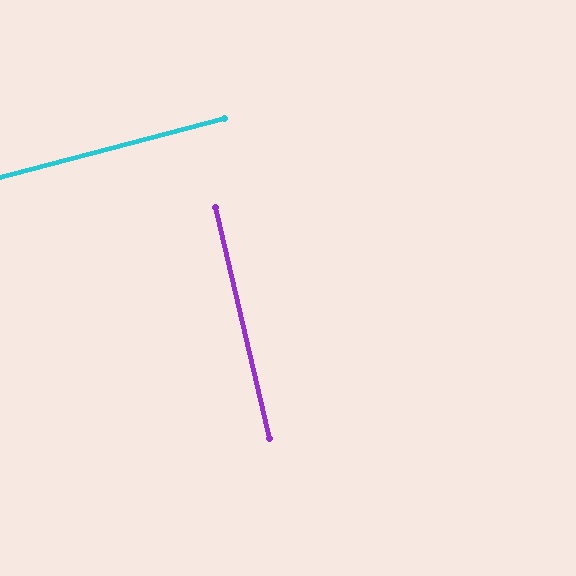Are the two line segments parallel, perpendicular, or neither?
Perpendicular — they meet at approximately 88°.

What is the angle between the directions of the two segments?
Approximately 88 degrees.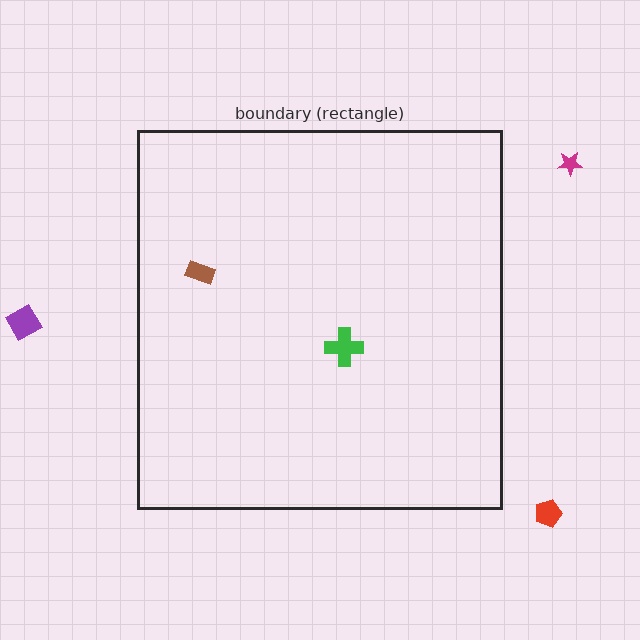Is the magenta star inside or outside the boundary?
Outside.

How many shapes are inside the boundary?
2 inside, 3 outside.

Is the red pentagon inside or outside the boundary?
Outside.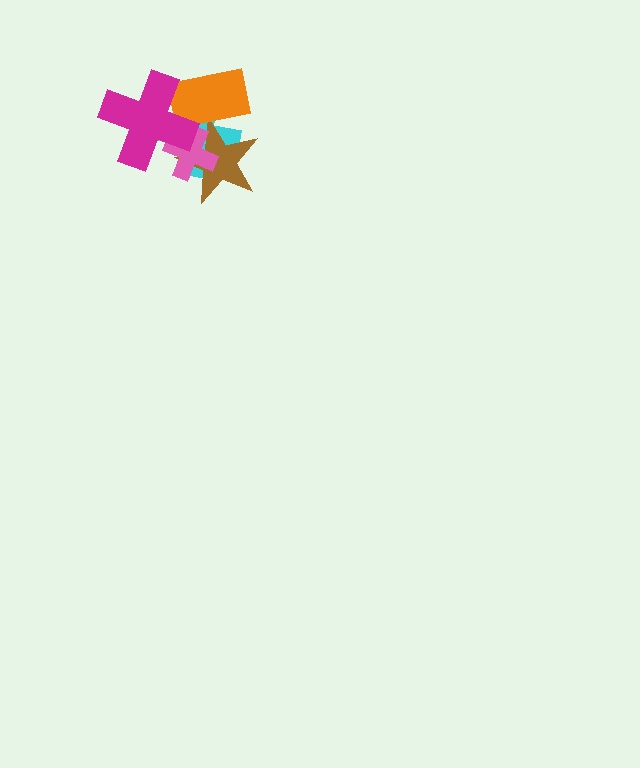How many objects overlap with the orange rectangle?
4 objects overlap with the orange rectangle.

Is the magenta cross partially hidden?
No, no other shape covers it.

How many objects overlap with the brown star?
4 objects overlap with the brown star.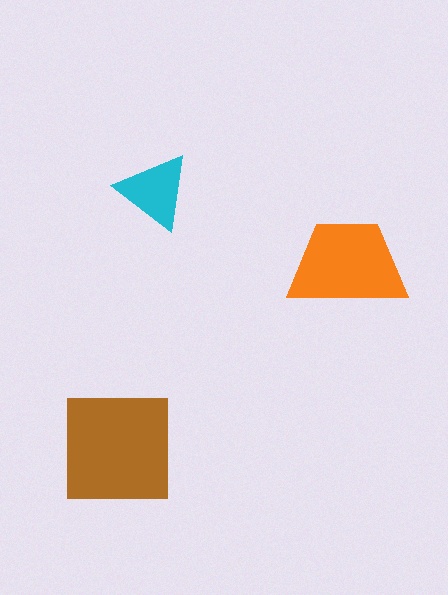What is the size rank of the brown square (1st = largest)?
1st.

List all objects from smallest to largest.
The cyan triangle, the orange trapezoid, the brown square.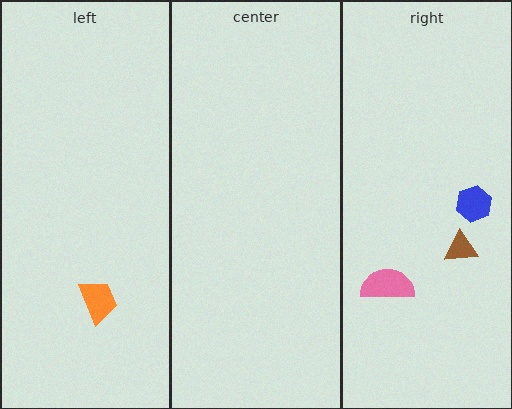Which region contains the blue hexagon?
The right region.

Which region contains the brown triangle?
The right region.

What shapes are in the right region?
The brown triangle, the blue hexagon, the pink semicircle.